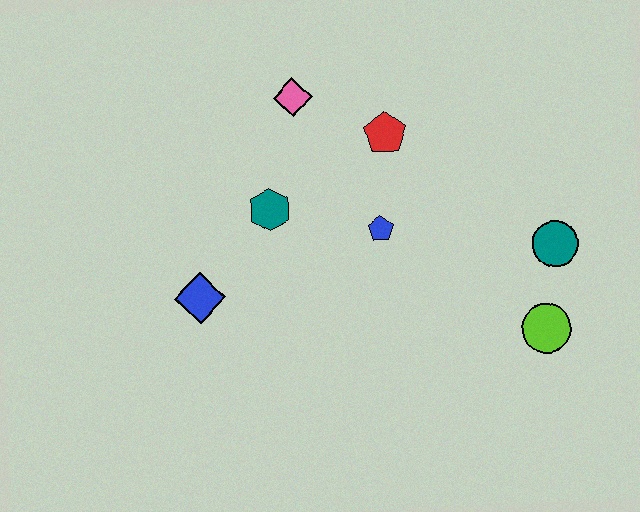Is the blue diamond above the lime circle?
Yes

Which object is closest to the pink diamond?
The red pentagon is closest to the pink diamond.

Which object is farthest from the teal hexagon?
The lime circle is farthest from the teal hexagon.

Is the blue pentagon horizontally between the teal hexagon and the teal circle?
Yes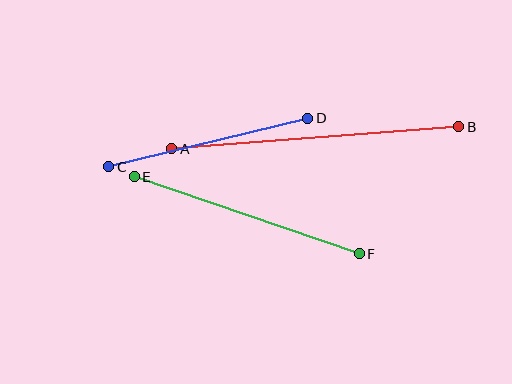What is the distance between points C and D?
The distance is approximately 205 pixels.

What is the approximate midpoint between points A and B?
The midpoint is at approximately (315, 138) pixels.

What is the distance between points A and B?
The distance is approximately 288 pixels.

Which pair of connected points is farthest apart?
Points A and B are farthest apart.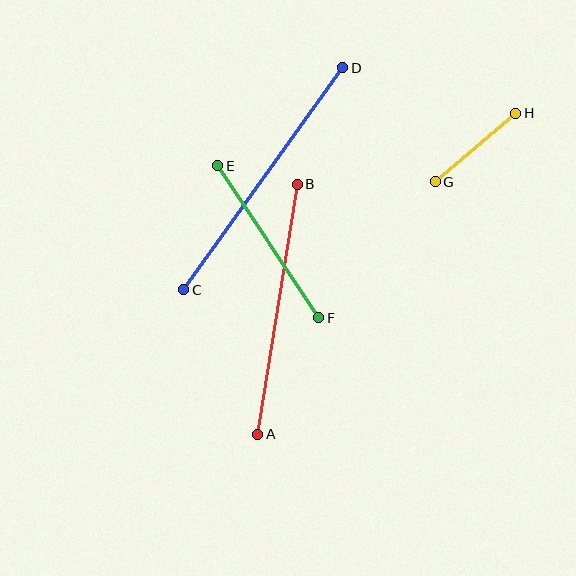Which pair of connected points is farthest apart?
Points C and D are farthest apart.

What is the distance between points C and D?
The distance is approximately 273 pixels.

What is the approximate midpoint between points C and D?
The midpoint is at approximately (263, 179) pixels.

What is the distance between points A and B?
The distance is approximately 253 pixels.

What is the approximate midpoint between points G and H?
The midpoint is at approximately (476, 148) pixels.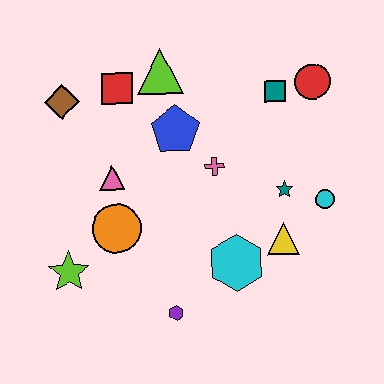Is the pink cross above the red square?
No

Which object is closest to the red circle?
The teal square is closest to the red circle.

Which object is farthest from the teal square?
The lime star is farthest from the teal square.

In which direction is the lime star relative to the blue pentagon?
The lime star is below the blue pentagon.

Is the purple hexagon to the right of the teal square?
No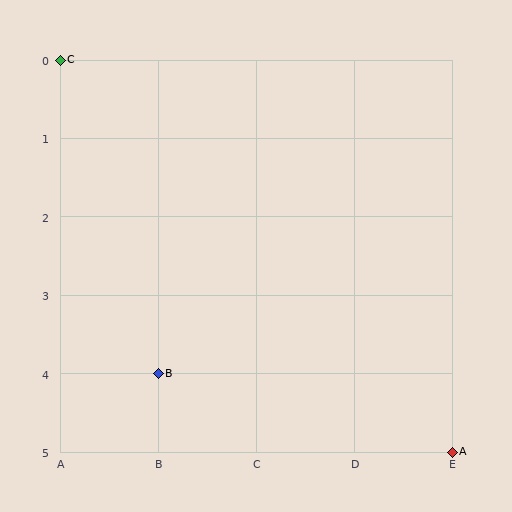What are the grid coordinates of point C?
Point C is at grid coordinates (A, 0).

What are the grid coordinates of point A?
Point A is at grid coordinates (E, 5).